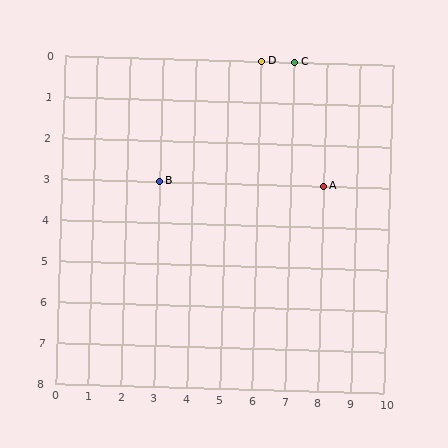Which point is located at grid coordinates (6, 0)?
Point D is at (6, 0).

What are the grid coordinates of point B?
Point B is at grid coordinates (3, 3).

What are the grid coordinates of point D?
Point D is at grid coordinates (6, 0).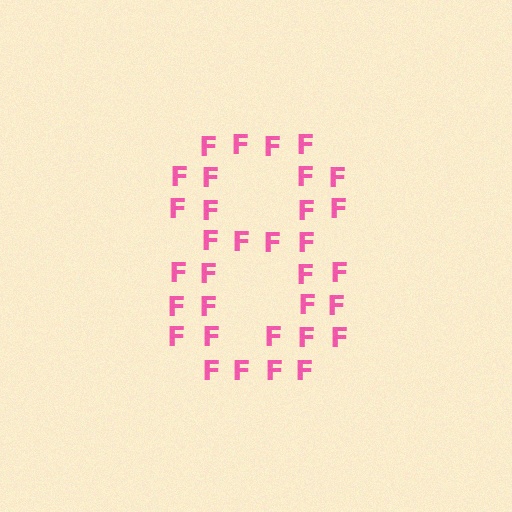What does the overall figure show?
The overall figure shows the digit 8.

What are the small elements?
The small elements are letter F's.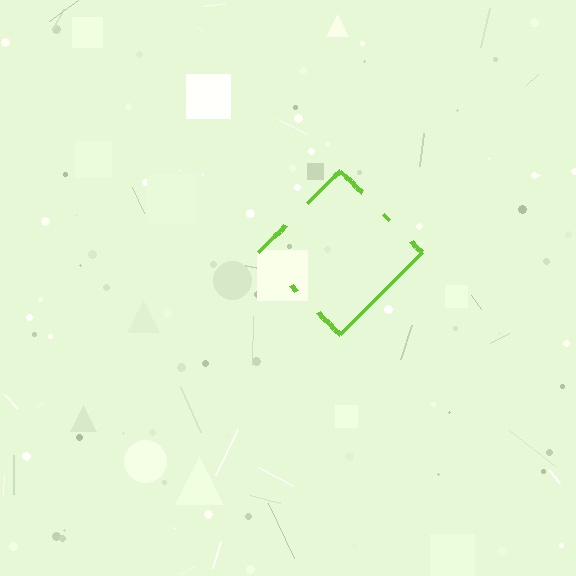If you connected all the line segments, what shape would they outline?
They would outline a diamond.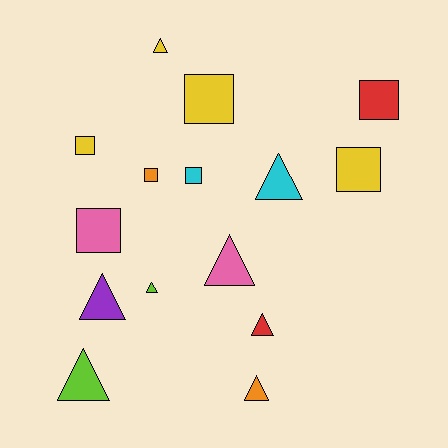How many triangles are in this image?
There are 8 triangles.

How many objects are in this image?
There are 15 objects.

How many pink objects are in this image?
There are 2 pink objects.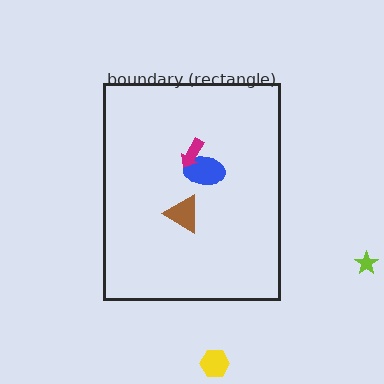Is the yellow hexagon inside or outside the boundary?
Outside.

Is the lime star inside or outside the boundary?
Outside.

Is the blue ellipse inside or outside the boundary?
Inside.